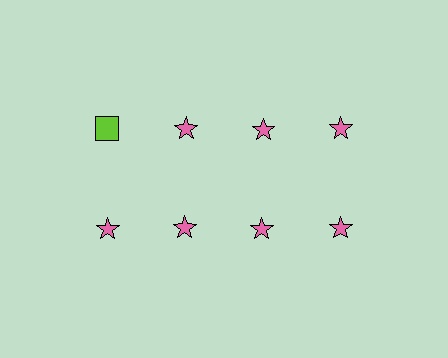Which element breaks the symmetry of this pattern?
The lime square in the top row, leftmost column breaks the symmetry. All other shapes are pink stars.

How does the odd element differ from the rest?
It differs in both color (lime instead of pink) and shape (square instead of star).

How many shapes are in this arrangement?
There are 8 shapes arranged in a grid pattern.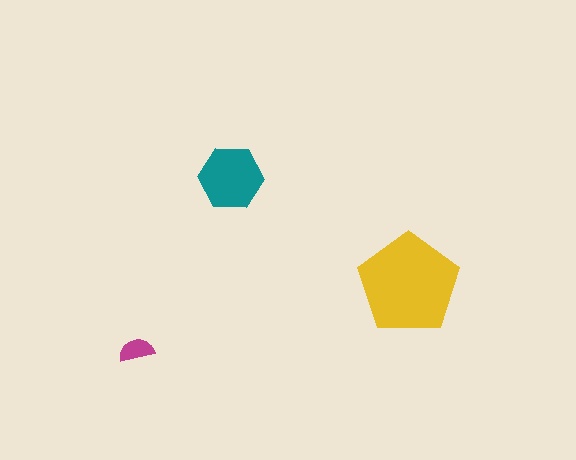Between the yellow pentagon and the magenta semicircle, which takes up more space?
The yellow pentagon.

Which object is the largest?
The yellow pentagon.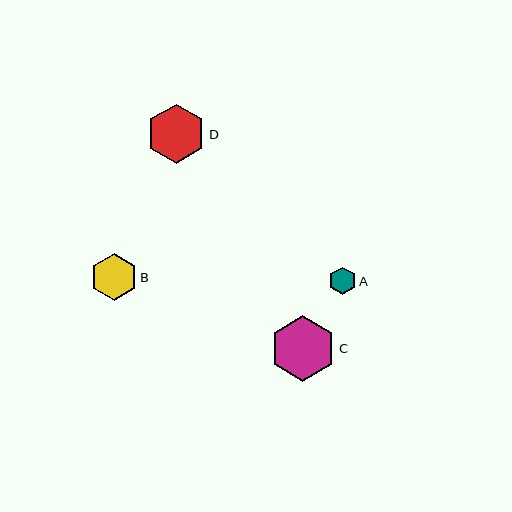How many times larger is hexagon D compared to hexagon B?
Hexagon D is approximately 1.3 times the size of hexagon B.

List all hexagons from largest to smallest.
From largest to smallest: C, D, B, A.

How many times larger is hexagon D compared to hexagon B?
Hexagon D is approximately 1.3 times the size of hexagon B.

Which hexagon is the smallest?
Hexagon A is the smallest with a size of approximately 27 pixels.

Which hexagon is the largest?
Hexagon C is the largest with a size of approximately 66 pixels.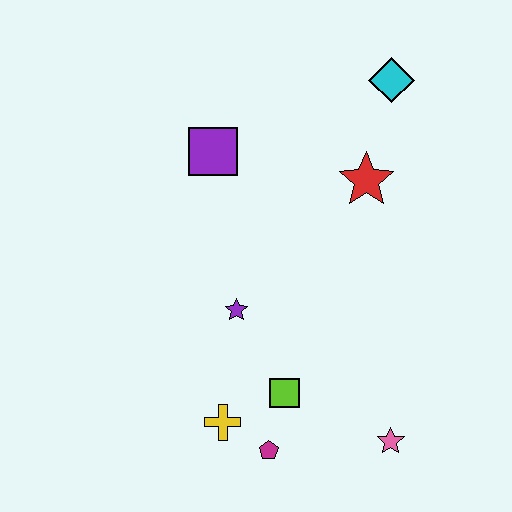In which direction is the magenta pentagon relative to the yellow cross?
The magenta pentagon is to the right of the yellow cross.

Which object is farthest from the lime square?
The cyan diamond is farthest from the lime square.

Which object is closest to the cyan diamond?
The red star is closest to the cyan diamond.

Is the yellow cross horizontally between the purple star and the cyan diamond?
No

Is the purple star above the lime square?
Yes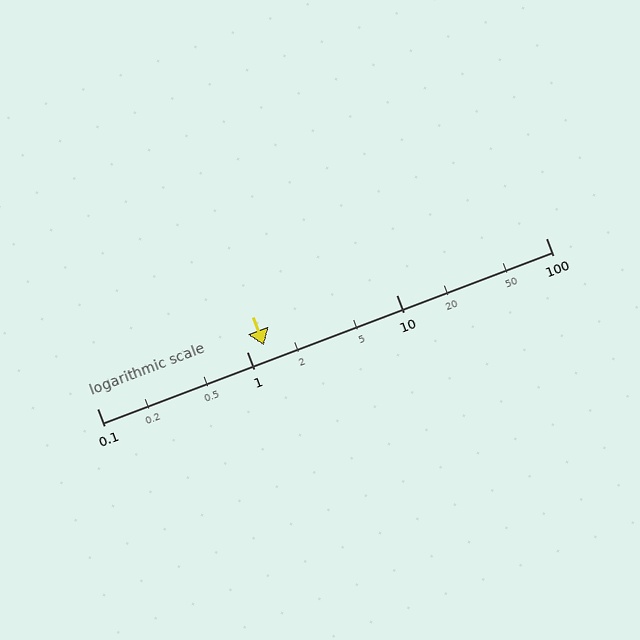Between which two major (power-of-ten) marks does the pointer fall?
The pointer is between 1 and 10.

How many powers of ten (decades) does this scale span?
The scale spans 3 decades, from 0.1 to 100.